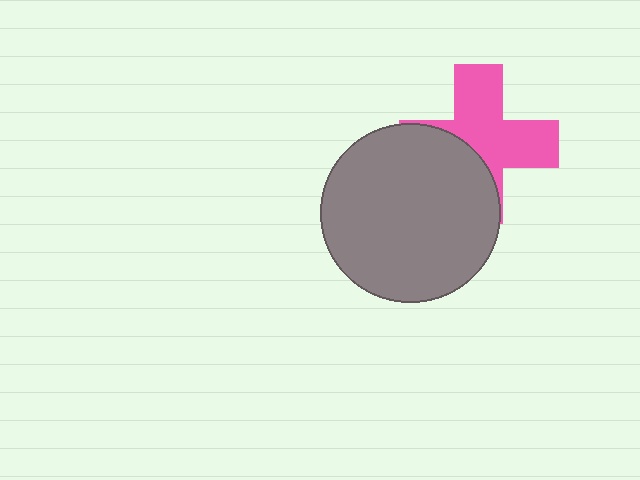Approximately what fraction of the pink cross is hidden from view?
Roughly 41% of the pink cross is hidden behind the gray circle.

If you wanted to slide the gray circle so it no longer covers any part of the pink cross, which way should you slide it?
Slide it toward the lower-left — that is the most direct way to separate the two shapes.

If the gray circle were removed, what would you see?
You would see the complete pink cross.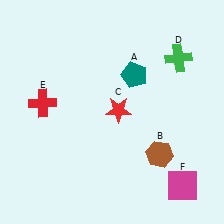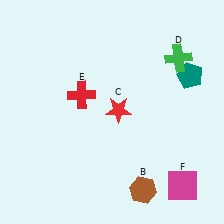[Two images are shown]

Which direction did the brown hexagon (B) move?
The brown hexagon (B) moved down.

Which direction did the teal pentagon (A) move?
The teal pentagon (A) moved right.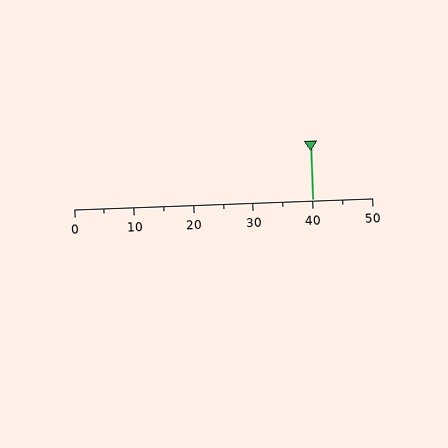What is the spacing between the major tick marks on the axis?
The major ticks are spaced 10 apart.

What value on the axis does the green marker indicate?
The marker indicates approximately 40.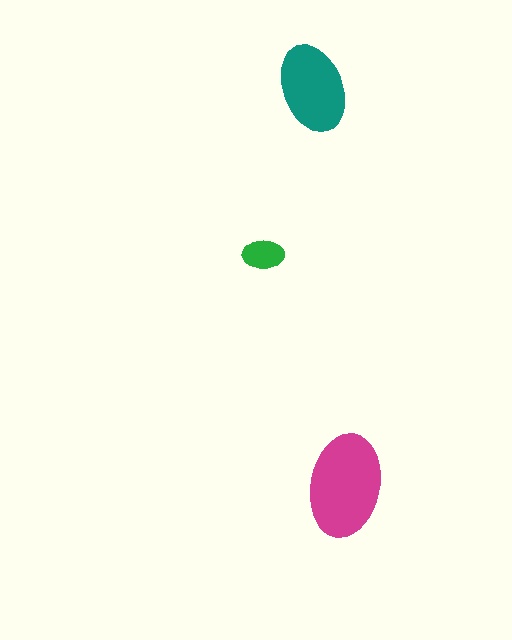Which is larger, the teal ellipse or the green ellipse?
The teal one.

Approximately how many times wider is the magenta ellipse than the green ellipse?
About 2.5 times wider.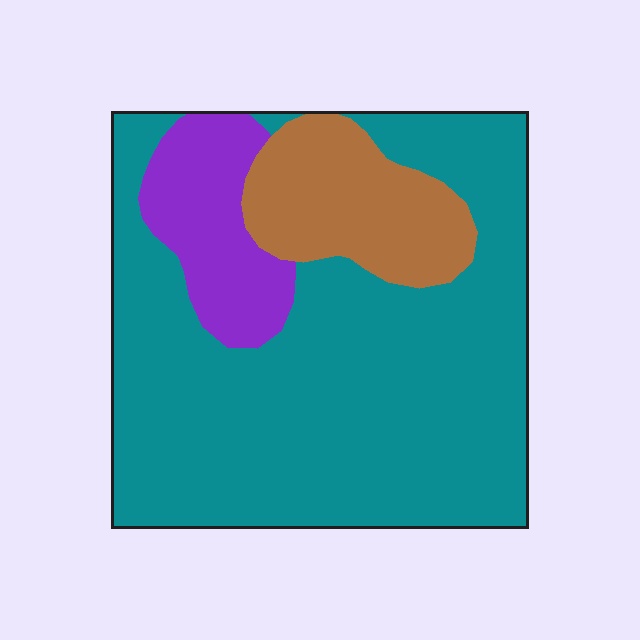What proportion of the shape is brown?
Brown takes up about one sixth (1/6) of the shape.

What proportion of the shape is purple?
Purple covers around 15% of the shape.